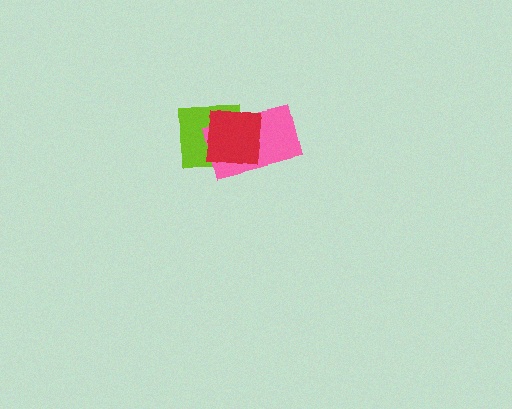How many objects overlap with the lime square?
2 objects overlap with the lime square.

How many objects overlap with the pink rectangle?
2 objects overlap with the pink rectangle.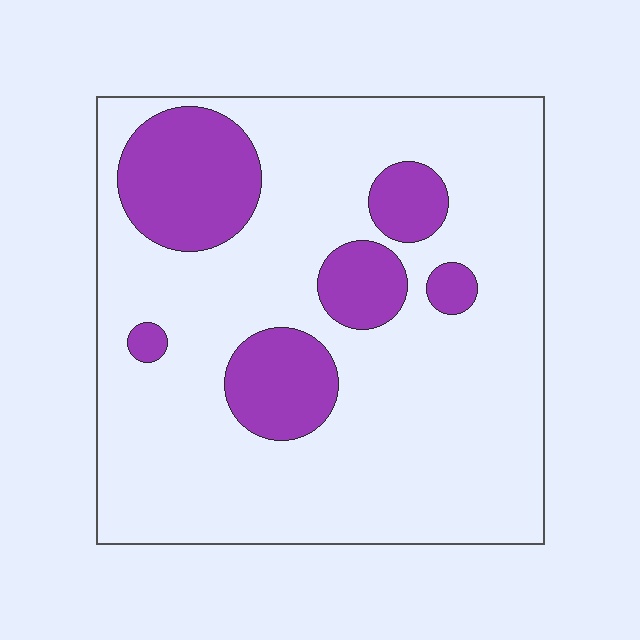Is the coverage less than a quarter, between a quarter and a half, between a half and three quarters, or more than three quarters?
Less than a quarter.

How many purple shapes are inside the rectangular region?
6.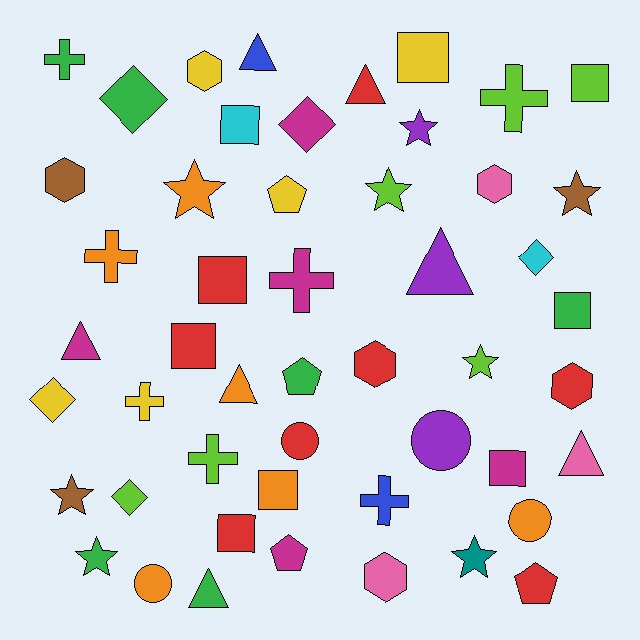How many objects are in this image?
There are 50 objects.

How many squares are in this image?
There are 9 squares.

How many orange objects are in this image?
There are 6 orange objects.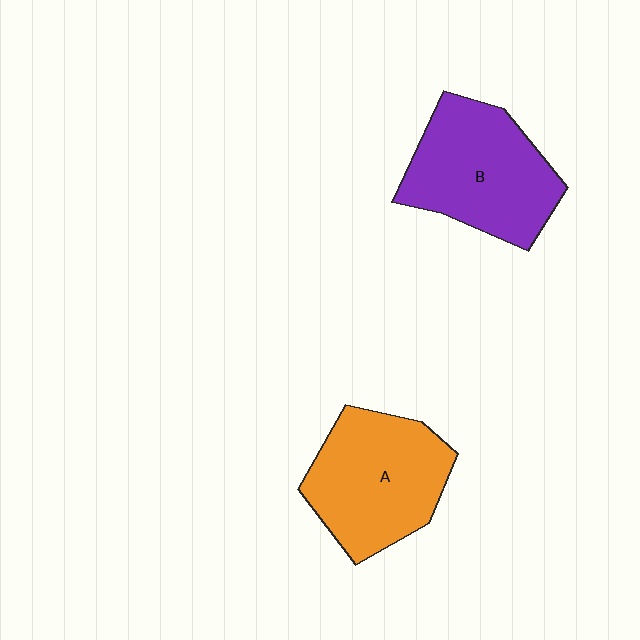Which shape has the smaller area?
Shape A (orange).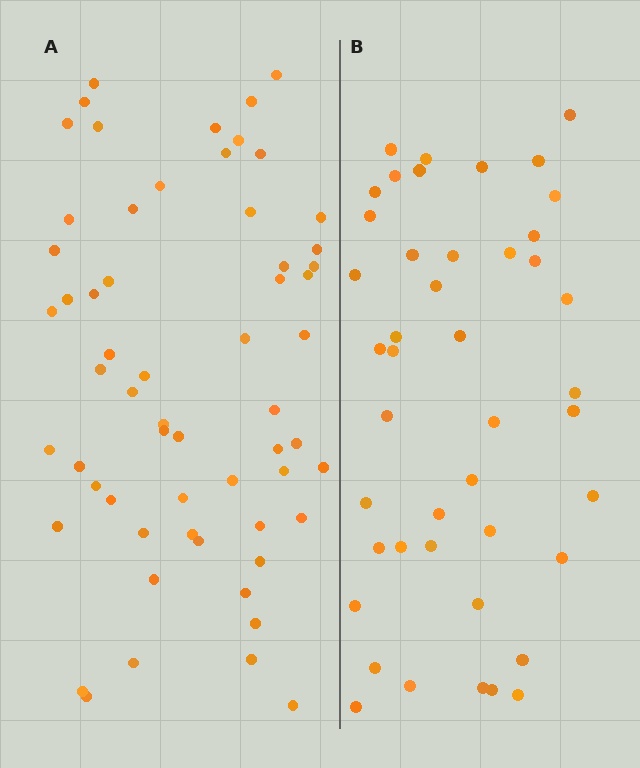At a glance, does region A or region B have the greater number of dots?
Region A (the left region) has more dots.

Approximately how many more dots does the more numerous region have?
Region A has approximately 15 more dots than region B.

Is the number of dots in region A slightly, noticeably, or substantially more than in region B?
Region A has noticeably more, but not dramatically so. The ratio is roughly 1.4 to 1.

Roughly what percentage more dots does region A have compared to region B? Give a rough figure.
About 35% more.